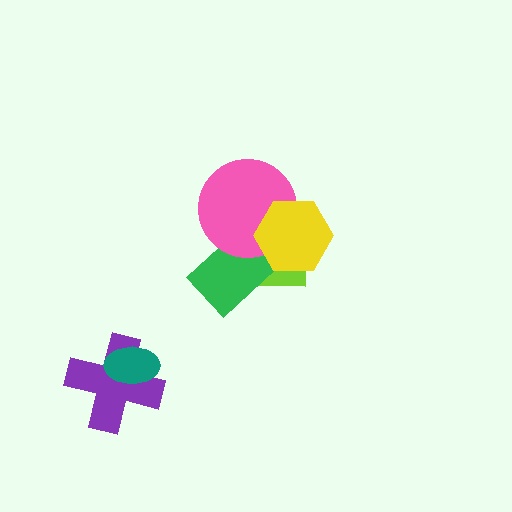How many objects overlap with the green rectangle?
3 objects overlap with the green rectangle.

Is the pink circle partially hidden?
Yes, it is partially covered by another shape.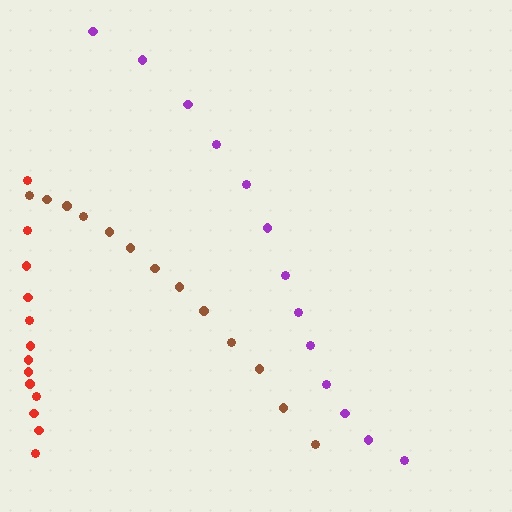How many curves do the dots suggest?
There are 3 distinct paths.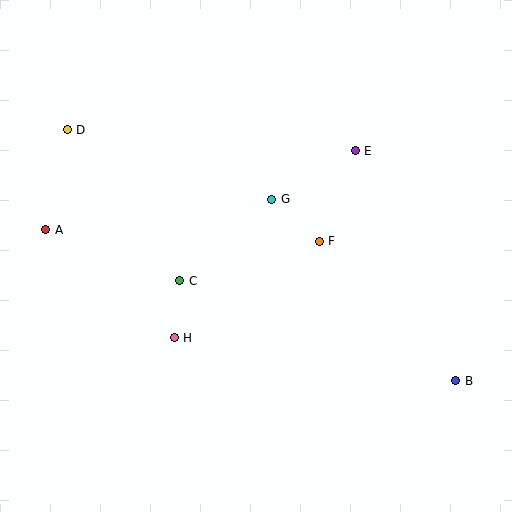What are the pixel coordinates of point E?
Point E is at (355, 151).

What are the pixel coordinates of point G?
Point G is at (272, 199).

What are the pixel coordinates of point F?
Point F is at (319, 241).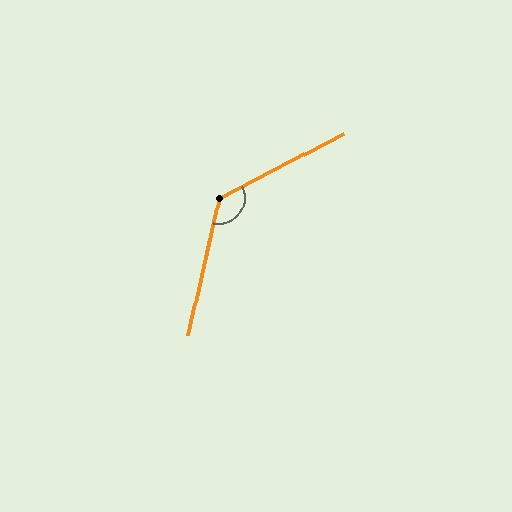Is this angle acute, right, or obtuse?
It is obtuse.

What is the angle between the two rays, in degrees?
Approximately 130 degrees.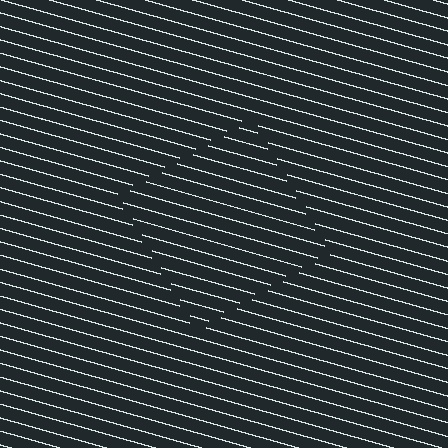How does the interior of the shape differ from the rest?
The interior of the shape contains the same grating, shifted by half a period — the contour is defined by the phase discontinuity where line-ends from the inner and outer gratings abut.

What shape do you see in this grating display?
An illusory square. The interior of the shape contains the same grating, shifted by half a period — the contour is defined by the phase discontinuity where line-ends from the inner and outer gratings abut.